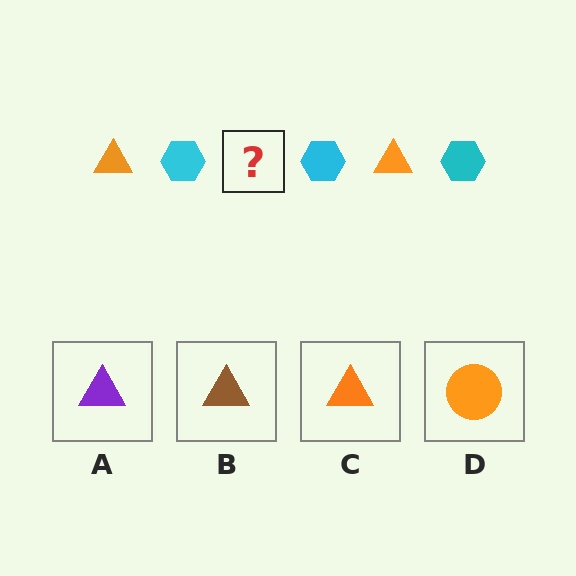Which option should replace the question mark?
Option C.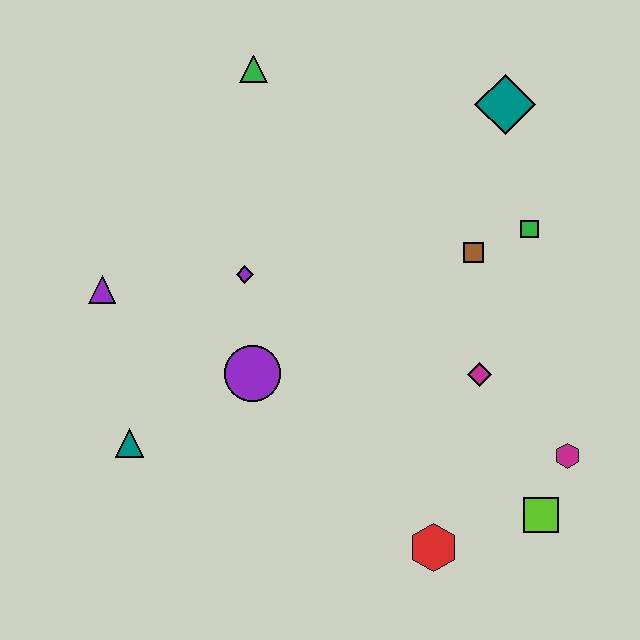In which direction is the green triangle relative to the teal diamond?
The green triangle is to the left of the teal diamond.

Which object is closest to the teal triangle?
The purple circle is closest to the teal triangle.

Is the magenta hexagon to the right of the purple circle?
Yes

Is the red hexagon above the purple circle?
No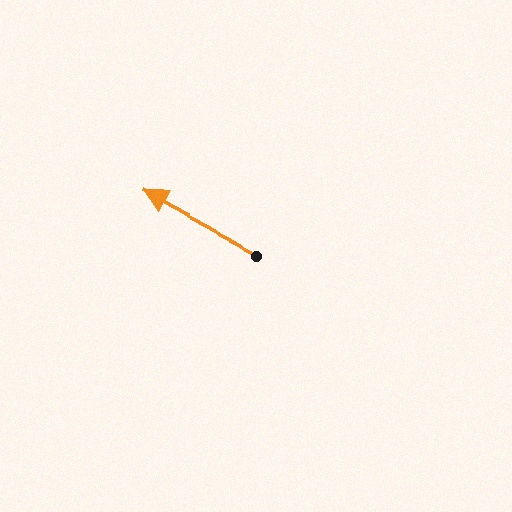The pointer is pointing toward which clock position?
Roughly 10 o'clock.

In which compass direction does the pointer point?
Northwest.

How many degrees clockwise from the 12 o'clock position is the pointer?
Approximately 299 degrees.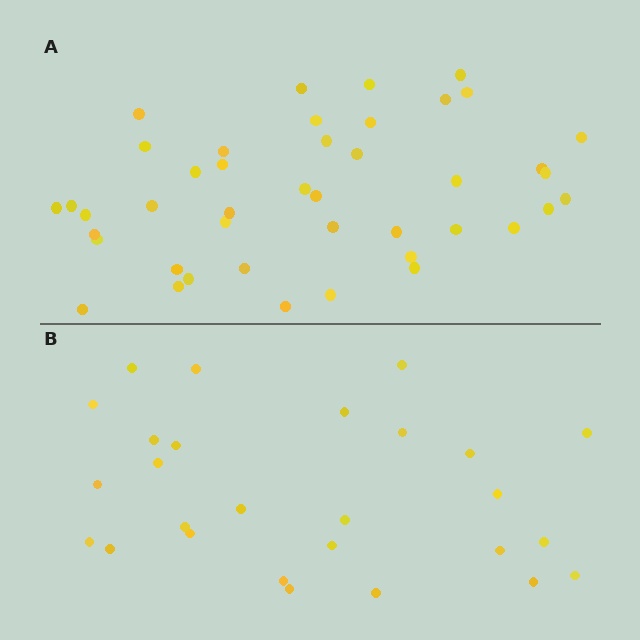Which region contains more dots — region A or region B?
Region A (the top region) has more dots.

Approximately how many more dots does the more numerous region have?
Region A has approximately 15 more dots than region B.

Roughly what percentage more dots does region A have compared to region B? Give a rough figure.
About 60% more.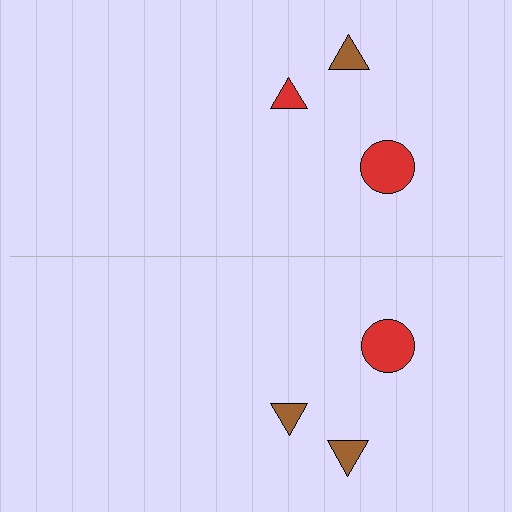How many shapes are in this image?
There are 6 shapes in this image.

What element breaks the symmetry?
The brown triangle on the bottom side breaks the symmetry — its mirror counterpart is red.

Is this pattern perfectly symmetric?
No, the pattern is not perfectly symmetric. The brown triangle on the bottom side breaks the symmetry — its mirror counterpart is red.